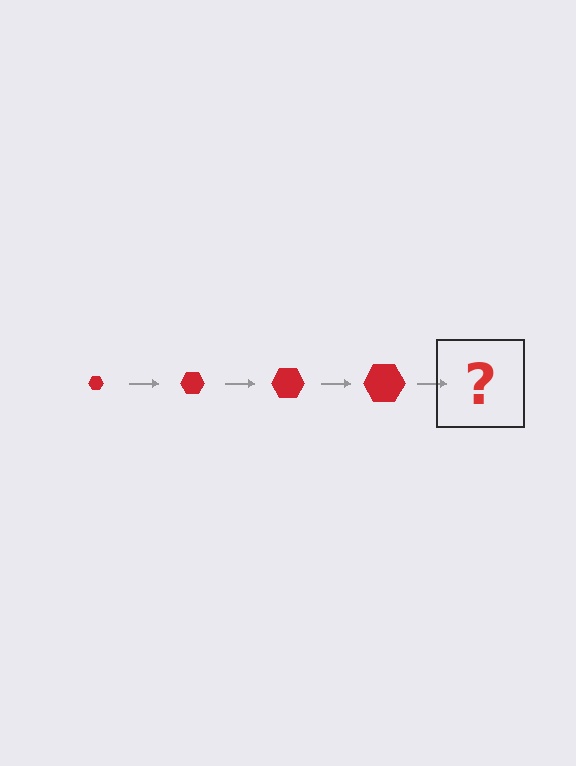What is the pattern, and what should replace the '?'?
The pattern is that the hexagon gets progressively larger each step. The '?' should be a red hexagon, larger than the previous one.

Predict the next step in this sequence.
The next step is a red hexagon, larger than the previous one.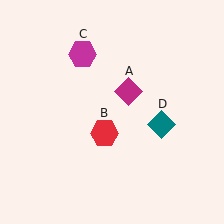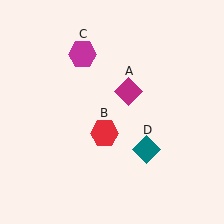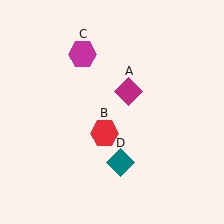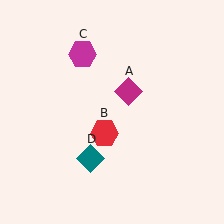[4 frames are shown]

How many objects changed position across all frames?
1 object changed position: teal diamond (object D).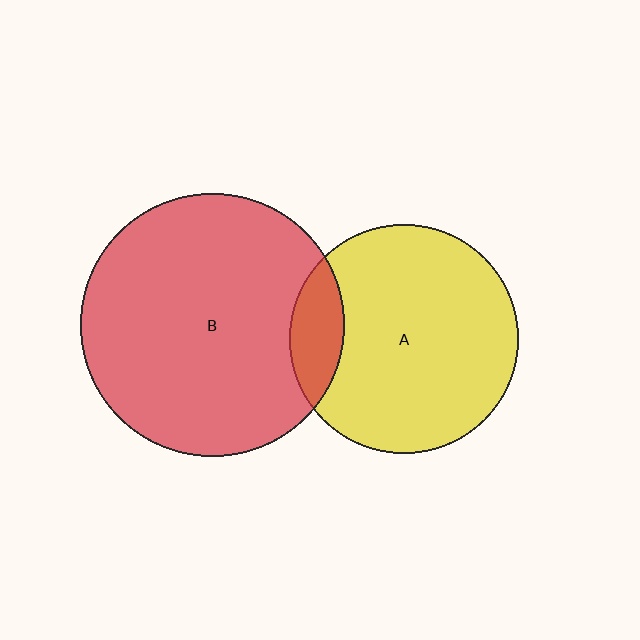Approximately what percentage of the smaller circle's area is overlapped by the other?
Approximately 15%.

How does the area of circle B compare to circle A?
Approximately 1.3 times.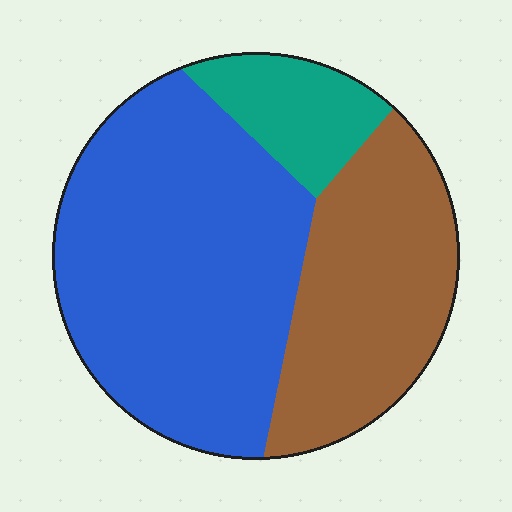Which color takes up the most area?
Blue, at roughly 55%.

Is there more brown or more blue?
Blue.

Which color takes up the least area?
Teal, at roughly 10%.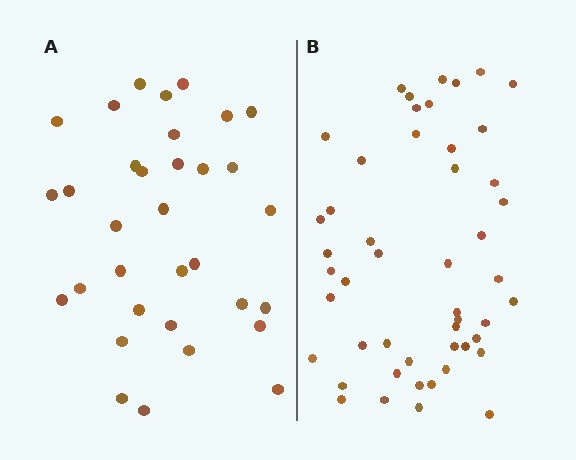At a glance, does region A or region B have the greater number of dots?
Region B (the right region) has more dots.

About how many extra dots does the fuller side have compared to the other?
Region B has approximately 15 more dots than region A.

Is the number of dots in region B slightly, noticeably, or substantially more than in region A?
Region B has substantially more. The ratio is roughly 1.5 to 1.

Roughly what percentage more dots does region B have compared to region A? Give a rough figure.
About 50% more.